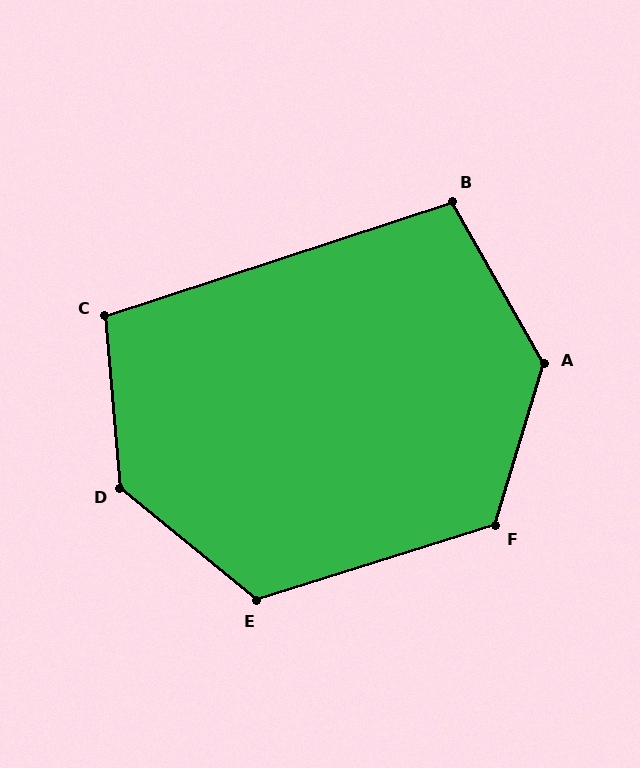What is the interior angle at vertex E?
Approximately 123 degrees (obtuse).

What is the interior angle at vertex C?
Approximately 103 degrees (obtuse).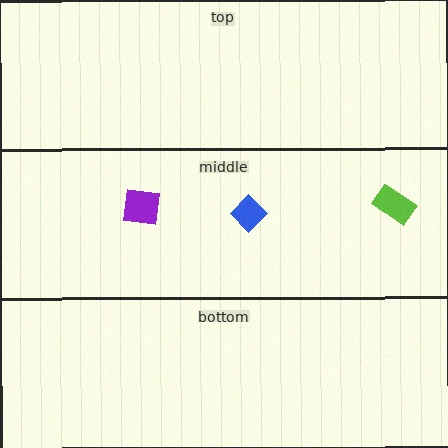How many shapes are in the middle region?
3.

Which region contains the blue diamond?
The middle region.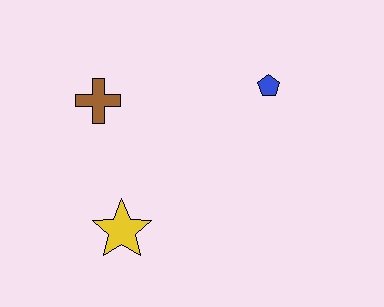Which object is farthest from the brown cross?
The blue pentagon is farthest from the brown cross.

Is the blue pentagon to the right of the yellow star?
Yes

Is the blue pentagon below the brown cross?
No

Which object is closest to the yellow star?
The brown cross is closest to the yellow star.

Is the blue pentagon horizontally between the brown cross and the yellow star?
No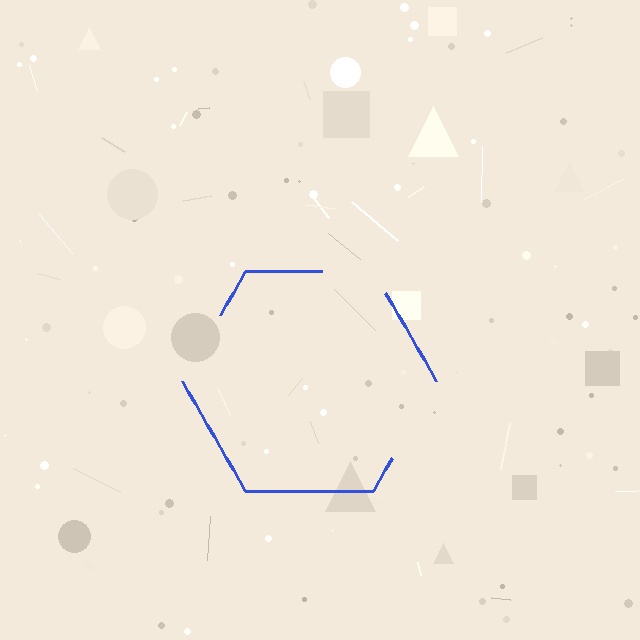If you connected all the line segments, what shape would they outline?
They would outline a hexagon.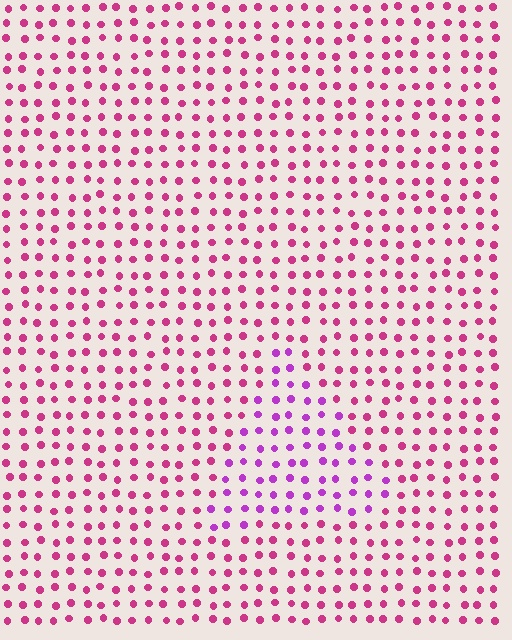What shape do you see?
I see a triangle.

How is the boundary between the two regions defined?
The boundary is defined purely by a slight shift in hue (about 34 degrees). Spacing, size, and orientation are identical on both sides.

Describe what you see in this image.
The image is filled with small magenta elements in a uniform arrangement. A triangle-shaped region is visible where the elements are tinted to a slightly different hue, forming a subtle color boundary.